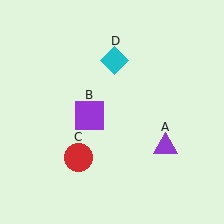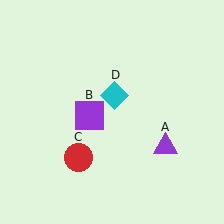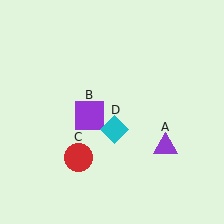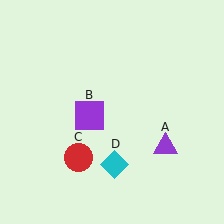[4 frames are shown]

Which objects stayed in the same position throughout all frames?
Purple triangle (object A) and purple square (object B) and red circle (object C) remained stationary.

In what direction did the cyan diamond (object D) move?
The cyan diamond (object D) moved down.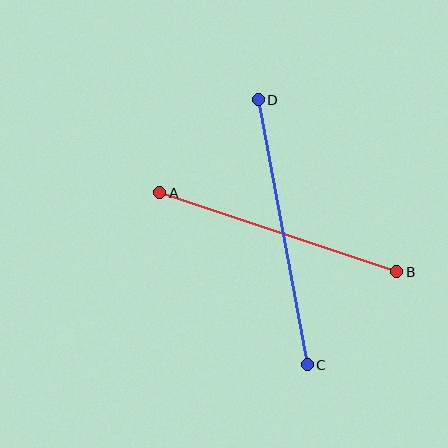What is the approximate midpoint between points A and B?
The midpoint is at approximately (278, 232) pixels.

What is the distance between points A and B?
The distance is approximately 250 pixels.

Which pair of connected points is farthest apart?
Points C and D are farthest apart.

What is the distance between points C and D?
The distance is approximately 270 pixels.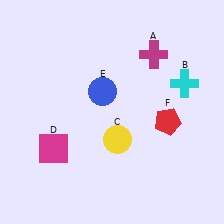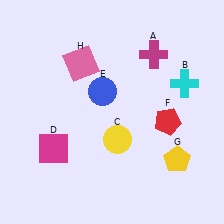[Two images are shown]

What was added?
A yellow pentagon (G), a pink square (H) were added in Image 2.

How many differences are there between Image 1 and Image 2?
There are 2 differences between the two images.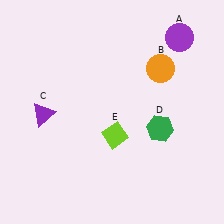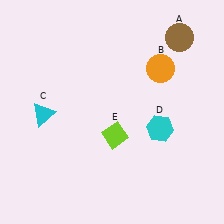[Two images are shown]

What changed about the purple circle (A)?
In Image 1, A is purple. In Image 2, it changed to brown.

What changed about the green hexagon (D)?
In Image 1, D is green. In Image 2, it changed to cyan.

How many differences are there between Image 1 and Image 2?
There are 3 differences between the two images.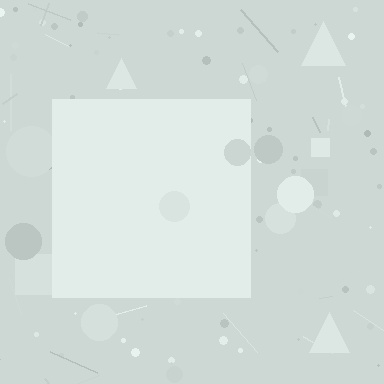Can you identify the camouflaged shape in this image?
The camouflaged shape is a square.